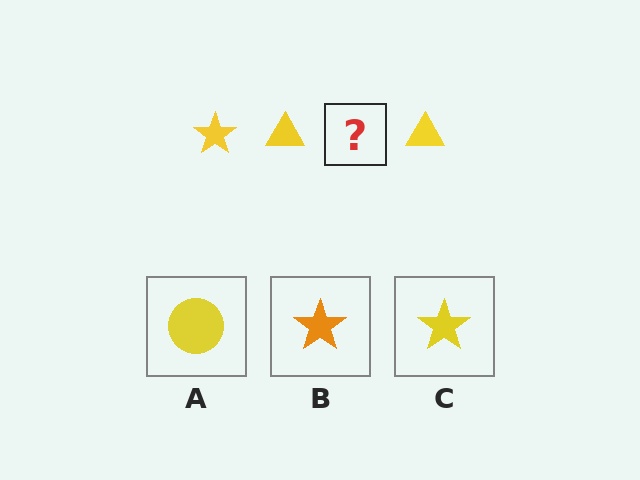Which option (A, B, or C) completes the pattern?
C.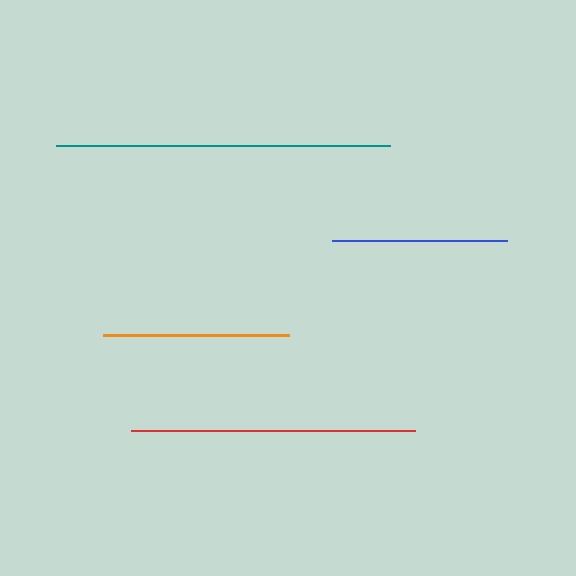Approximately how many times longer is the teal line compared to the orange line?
The teal line is approximately 1.8 times the length of the orange line.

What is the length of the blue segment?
The blue segment is approximately 174 pixels long.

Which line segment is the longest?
The teal line is the longest at approximately 335 pixels.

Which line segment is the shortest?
The blue line is the shortest at approximately 174 pixels.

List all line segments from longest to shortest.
From longest to shortest: teal, red, orange, blue.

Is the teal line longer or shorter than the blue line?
The teal line is longer than the blue line.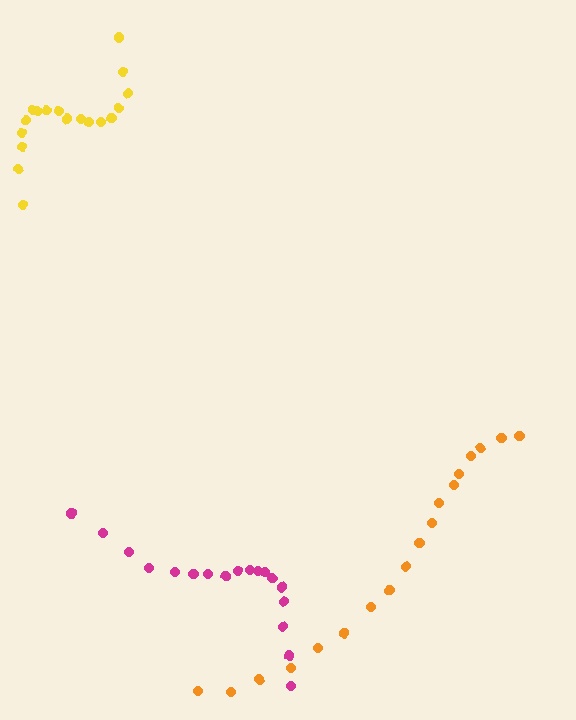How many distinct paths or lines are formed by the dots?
There are 3 distinct paths.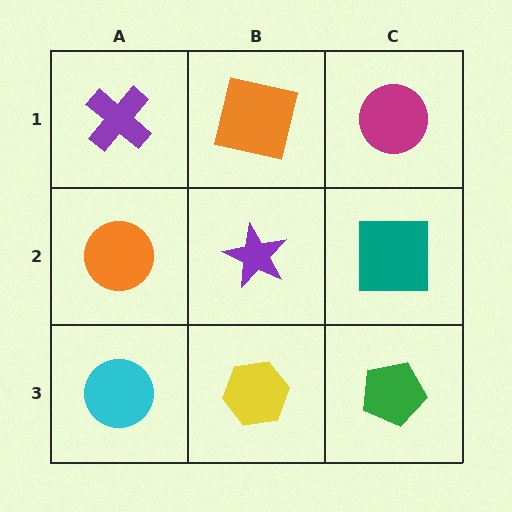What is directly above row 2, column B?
An orange square.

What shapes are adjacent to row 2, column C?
A magenta circle (row 1, column C), a green pentagon (row 3, column C), a purple star (row 2, column B).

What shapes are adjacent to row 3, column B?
A purple star (row 2, column B), a cyan circle (row 3, column A), a green pentagon (row 3, column C).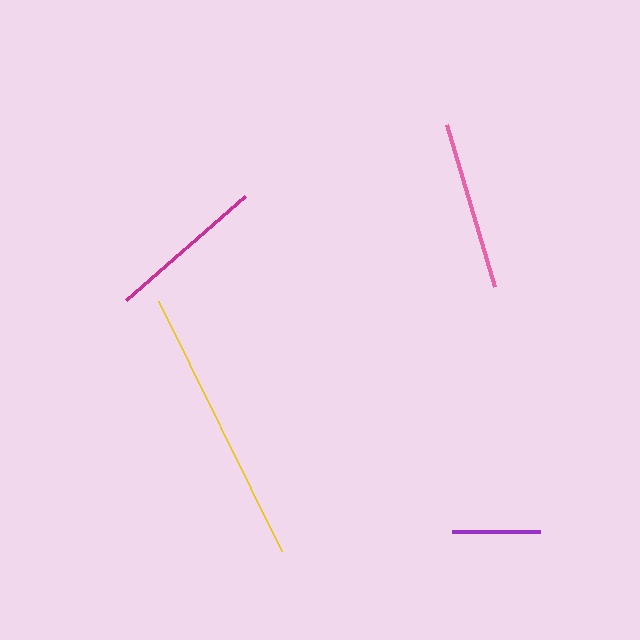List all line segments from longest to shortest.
From longest to shortest: yellow, pink, magenta, purple.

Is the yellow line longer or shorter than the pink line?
The yellow line is longer than the pink line.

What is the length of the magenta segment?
The magenta segment is approximately 158 pixels long.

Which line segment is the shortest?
The purple line is the shortest at approximately 88 pixels.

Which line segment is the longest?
The yellow line is the longest at approximately 278 pixels.